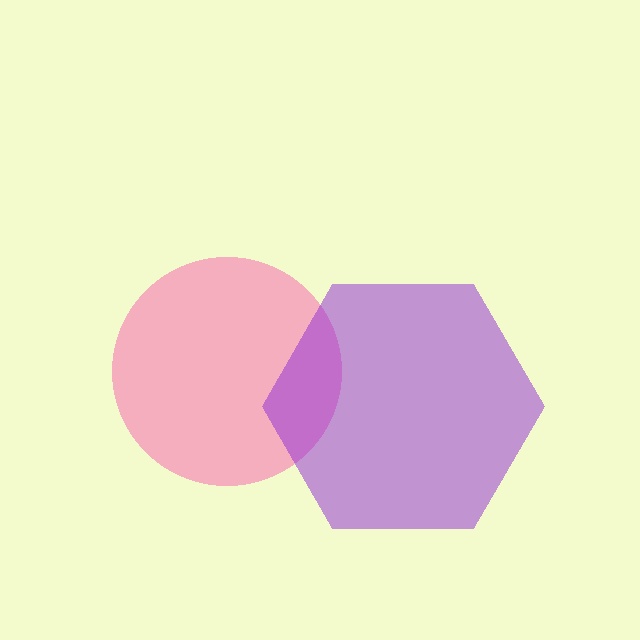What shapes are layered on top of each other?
The layered shapes are: a pink circle, a purple hexagon.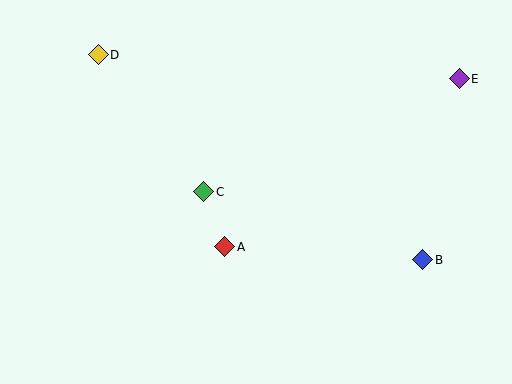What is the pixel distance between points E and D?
The distance between E and D is 362 pixels.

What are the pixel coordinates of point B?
Point B is at (423, 260).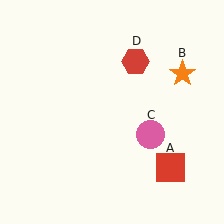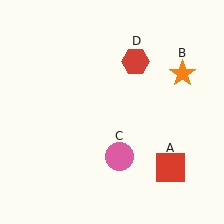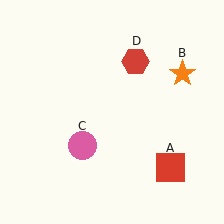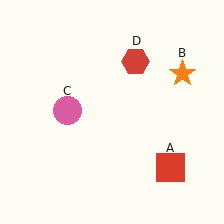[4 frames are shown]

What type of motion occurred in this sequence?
The pink circle (object C) rotated clockwise around the center of the scene.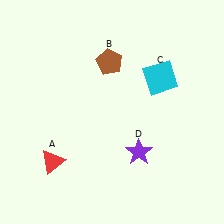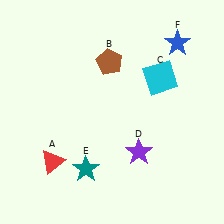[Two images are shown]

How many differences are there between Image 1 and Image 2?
There are 2 differences between the two images.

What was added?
A teal star (E), a blue star (F) were added in Image 2.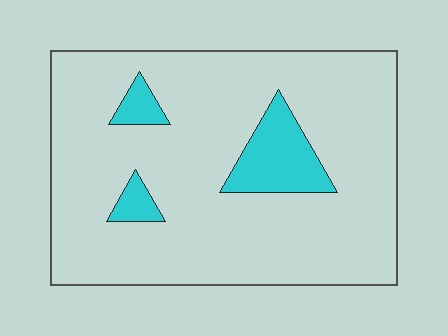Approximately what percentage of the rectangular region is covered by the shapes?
Approximately 10%.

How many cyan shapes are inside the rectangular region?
3.